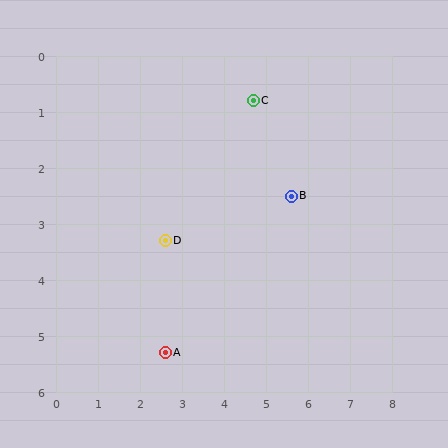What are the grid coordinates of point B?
Point B is at approximately (5.6, 2.5).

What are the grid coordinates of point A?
Point A is at approximately (2.6, 5.3).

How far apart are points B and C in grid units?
Points B and C are about 1.9 grid units apart.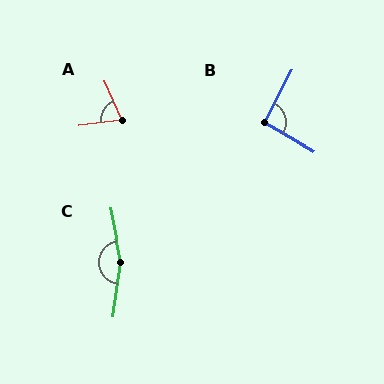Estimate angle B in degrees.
Approximately 93 degrees.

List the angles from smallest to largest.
A (74°), B (93°), C (161°).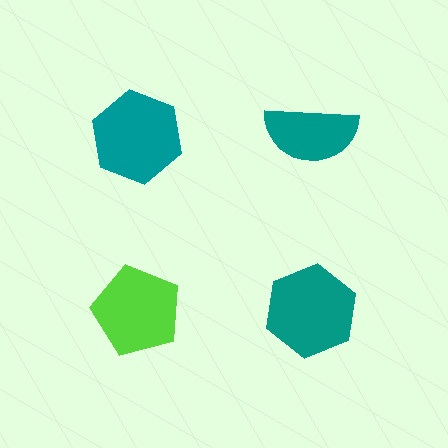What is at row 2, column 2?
A teal hexagon.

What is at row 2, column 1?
A lime pentagon.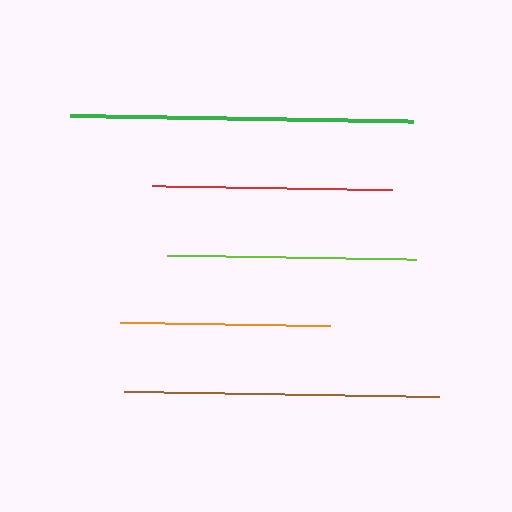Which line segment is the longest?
The green line is the longest at approximately 343 pixels.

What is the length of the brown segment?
The brown segment is approximately 314 pixels long.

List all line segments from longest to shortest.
From longest to shortest: green, brown, lime, red, orange.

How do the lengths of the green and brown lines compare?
The green and brown lines are approximately the same length.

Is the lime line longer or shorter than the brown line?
The brown line is longer than the lime line.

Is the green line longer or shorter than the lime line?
The green line is longer than the lime line.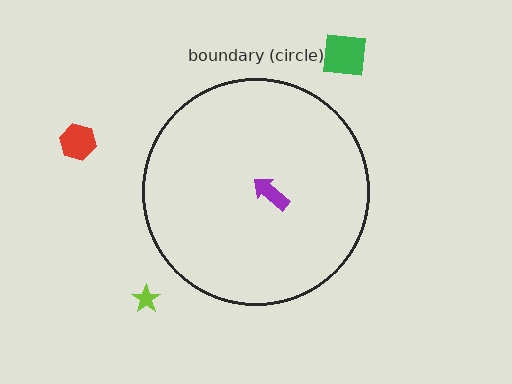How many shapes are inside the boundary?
1 inside, 3 outside.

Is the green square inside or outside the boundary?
Outside.